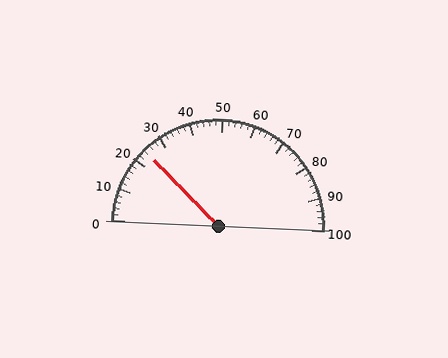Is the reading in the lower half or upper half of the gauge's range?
The reading is in the lower half of the range (0 to 100).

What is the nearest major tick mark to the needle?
The nearest major tick mark is 20.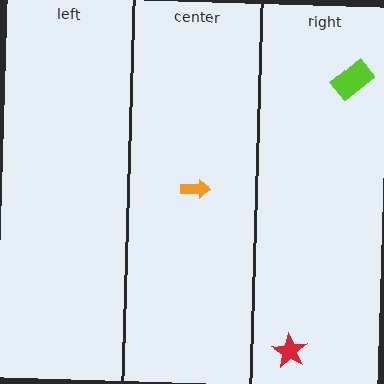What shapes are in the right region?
The red star, the lime rectangle.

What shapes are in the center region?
The orange arrow.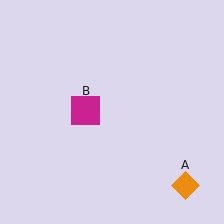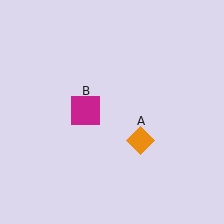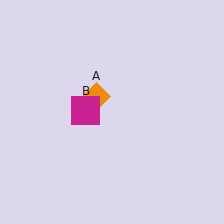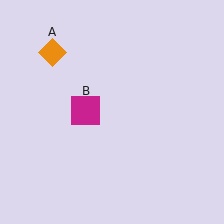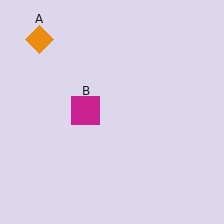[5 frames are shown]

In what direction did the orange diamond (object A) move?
The orange diamond (object A) moved up and to the left.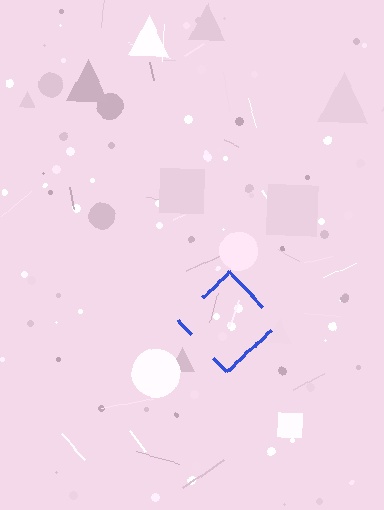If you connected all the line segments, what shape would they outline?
They would outline a diamond.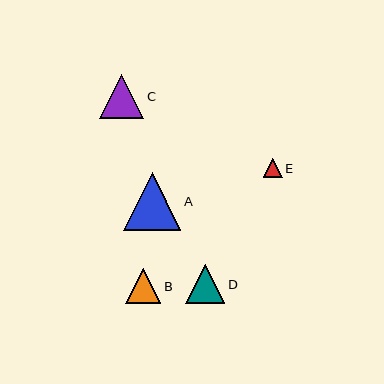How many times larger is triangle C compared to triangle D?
Triangle C is approximately 1.1 times the size of triangle D.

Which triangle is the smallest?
Triangle E is the smallest with a size of approximately 19 pixels.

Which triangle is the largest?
Triangle A is the largest with a size of approximately 58 pixels.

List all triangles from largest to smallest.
From largest to smallest: A, C, D, B, E.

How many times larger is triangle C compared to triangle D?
Triangle C is approximately 1.1 times the size of triangle D.